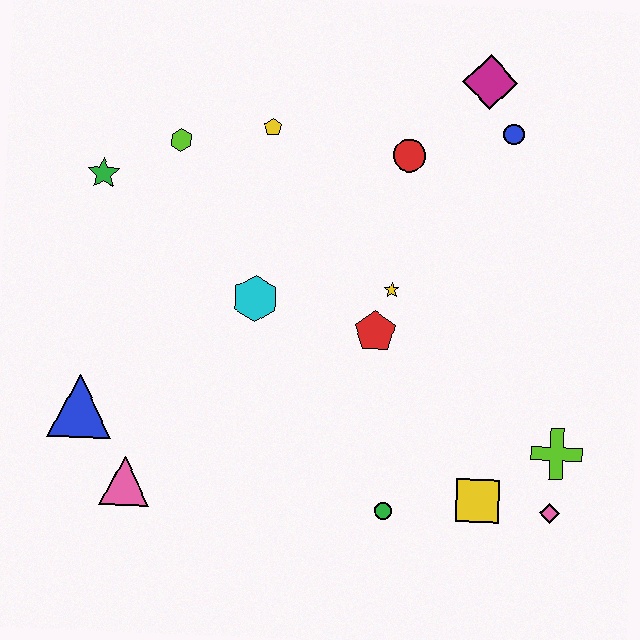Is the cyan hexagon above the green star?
No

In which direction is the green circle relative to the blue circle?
The green circle is below the blue circle.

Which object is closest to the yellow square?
The pink diamond is closest to the yellow square.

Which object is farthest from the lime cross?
The green star is farthest from the lime cross.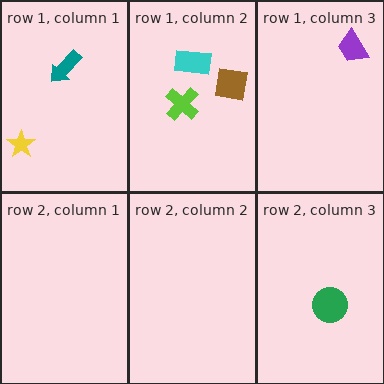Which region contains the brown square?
The row 1, column 2 region.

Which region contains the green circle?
The row 2, column 3 region.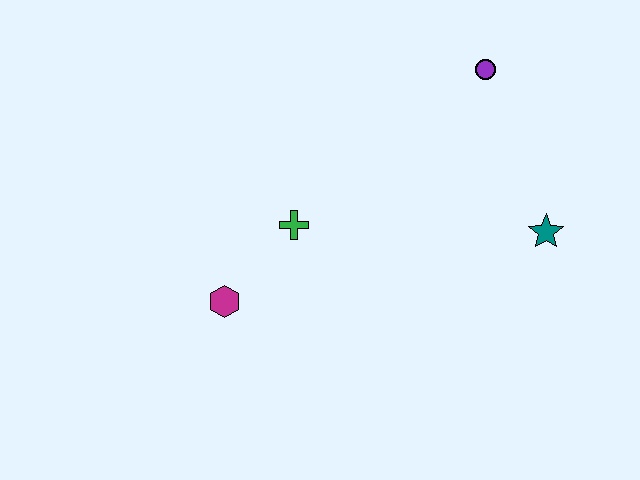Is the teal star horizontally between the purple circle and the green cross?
No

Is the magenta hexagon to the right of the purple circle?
No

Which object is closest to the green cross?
The magenta hexagon is closest to the green cross.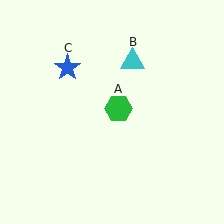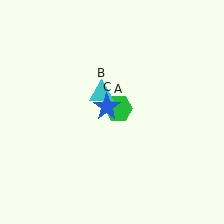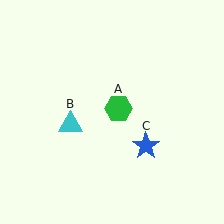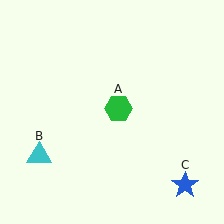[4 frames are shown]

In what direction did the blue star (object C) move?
The blue star (object C) moved down and to the right.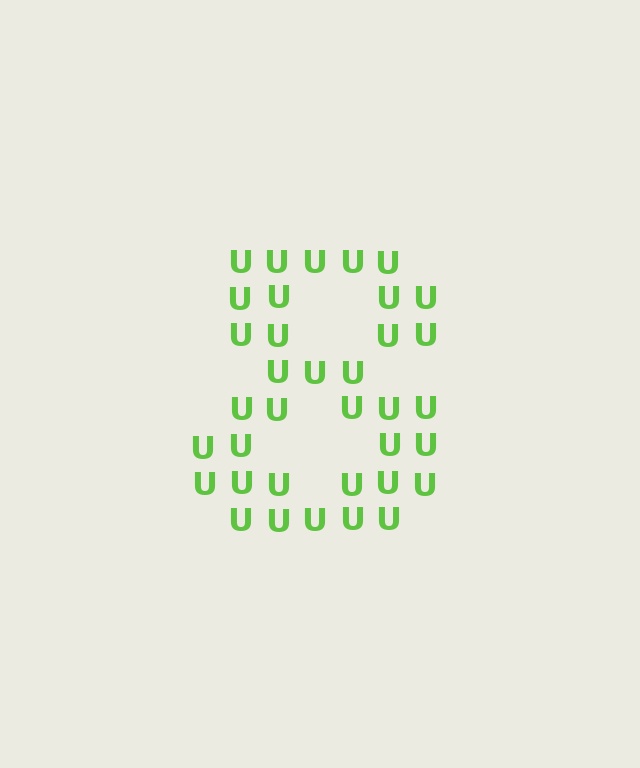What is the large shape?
The large shape is the digit 8.